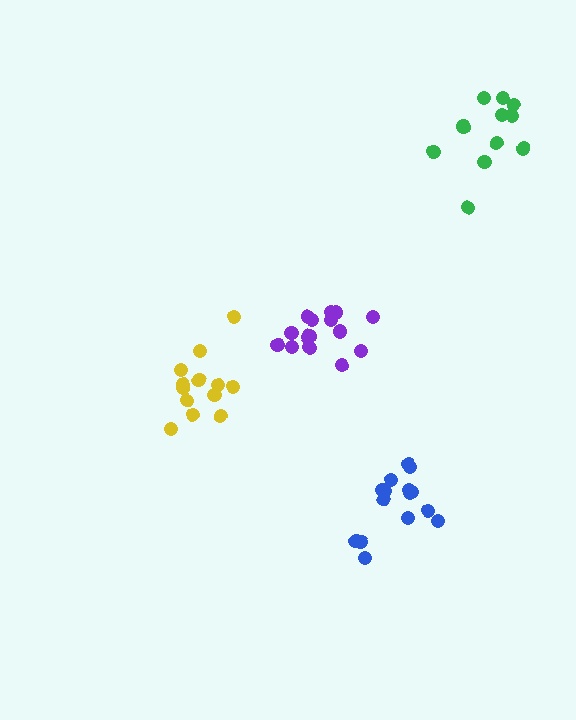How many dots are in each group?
Group 1: 11 dots, Group 2: 15 dots, Group 3: 15 dots, Group 4: 13 dots (54 total).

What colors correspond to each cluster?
The clusters are colored: green, blue, purple, yellow.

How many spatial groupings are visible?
There are 4 spatial groupings.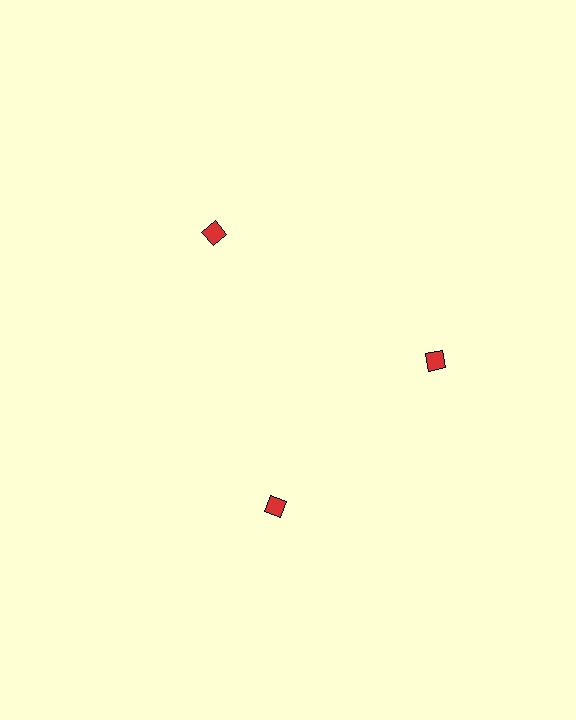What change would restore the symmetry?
The symmetry would be restored by rotating it back into even spacing with its neighbors so that all 3 diamonds sit at equal angles and equal distance from the center.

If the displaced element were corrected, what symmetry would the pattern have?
It would have 3-fold rotational symmetry — the pattern would map onto itself every 120 degrees.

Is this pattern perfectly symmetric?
No. The 3 red diamonds are arranged in a ring, but one element near the 7 o'clock position is rotated out of alignment along the ring, breaking the 3-fold rotational symmetry.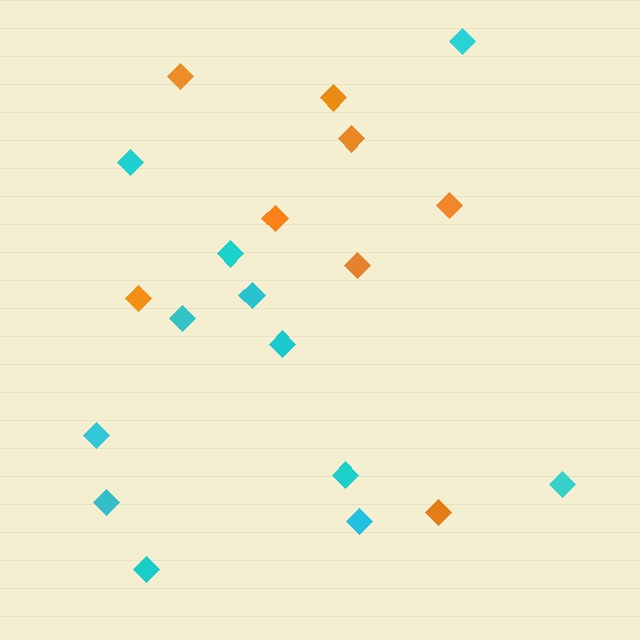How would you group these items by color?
There are 2 groups: one group of orange diamonds (8) and one group of cyan diamonds (12).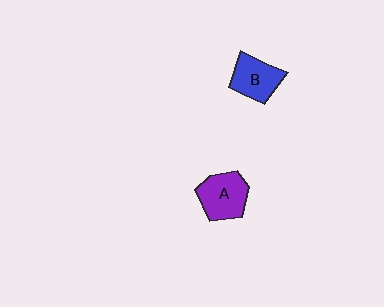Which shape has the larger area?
Shape A (purple).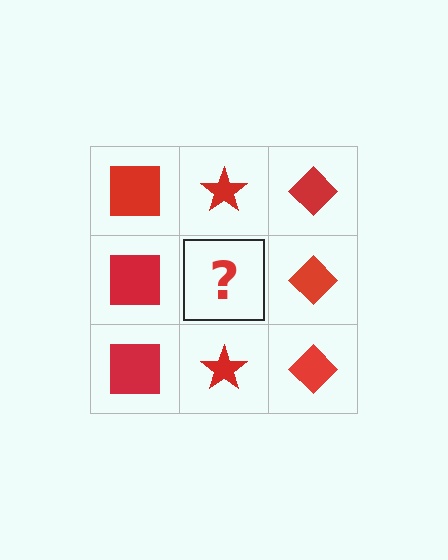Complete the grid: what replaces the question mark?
The question mark should be replaced with a red star.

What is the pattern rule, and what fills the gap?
The rule is that each column has a consistent shape. The gap should be filled with a red star.